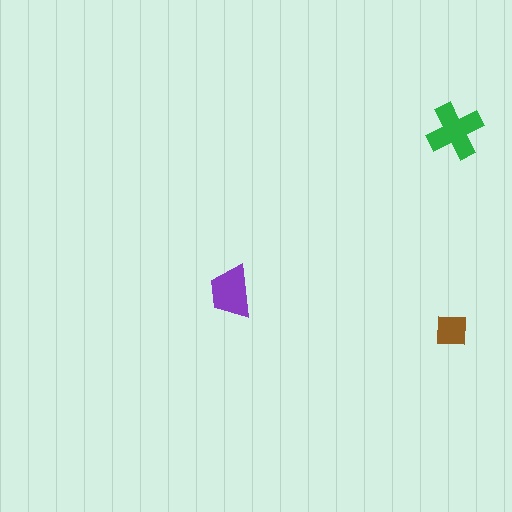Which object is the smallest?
The brown square.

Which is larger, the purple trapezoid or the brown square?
The purple trapezoid.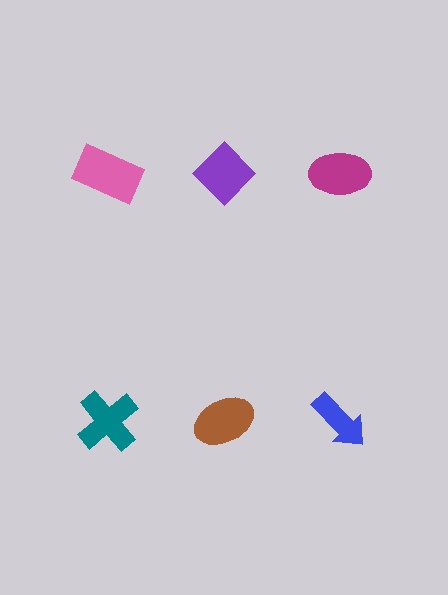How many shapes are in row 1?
3 shapes.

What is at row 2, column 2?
A brown ellipse.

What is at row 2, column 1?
A teal cross.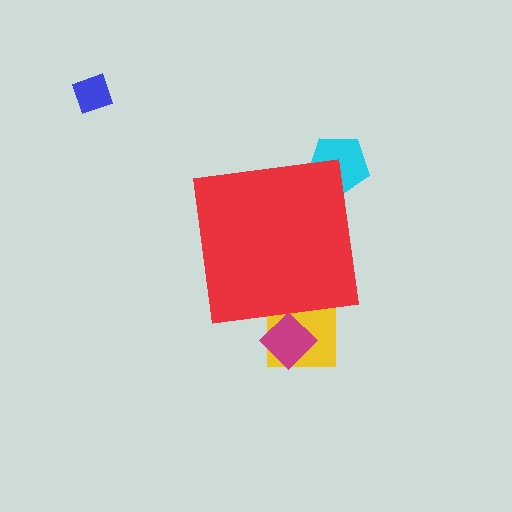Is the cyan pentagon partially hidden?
Yes, the cyan pentagon is partially hidden behind the red square.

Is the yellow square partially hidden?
Yes, the yellow square is partially hidden behind the red square.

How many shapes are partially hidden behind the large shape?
3 shapes are partially hidden.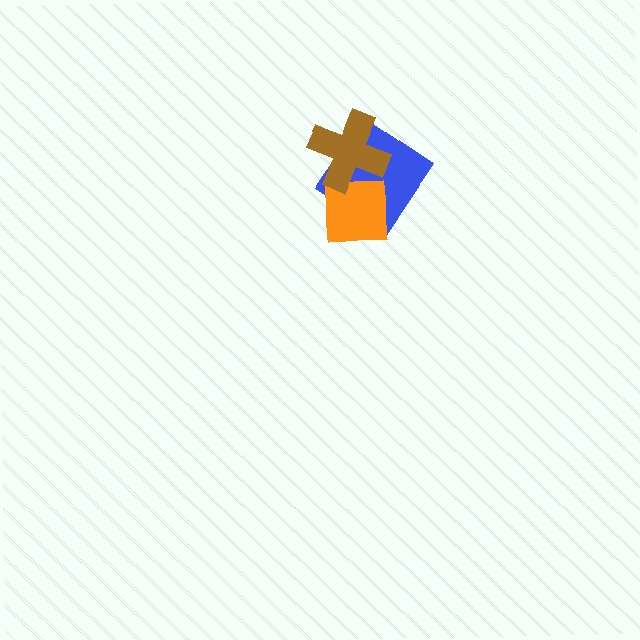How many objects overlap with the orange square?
2 objects overlap with the orange square.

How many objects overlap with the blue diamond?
2 objects overlap with the blue diamond.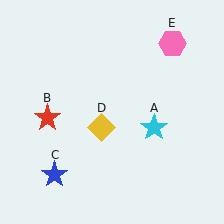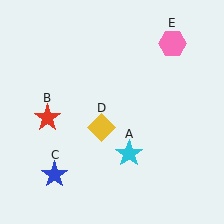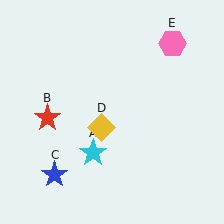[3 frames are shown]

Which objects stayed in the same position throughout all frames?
Red star (object B) and blue star (object C) and yellow diamond (object D) and pink hexagon (object E) remained stationary.